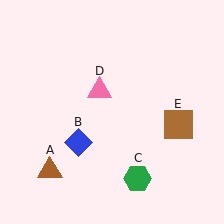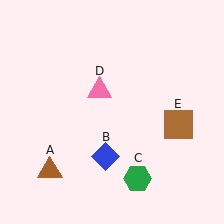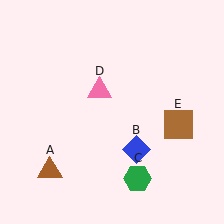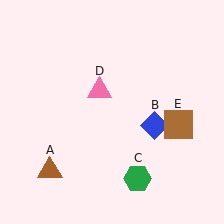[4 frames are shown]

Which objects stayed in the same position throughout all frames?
Brown triangle (object A) and green hexagon (object C) and pink triangle (object D) and brown square (object E) remained stationary.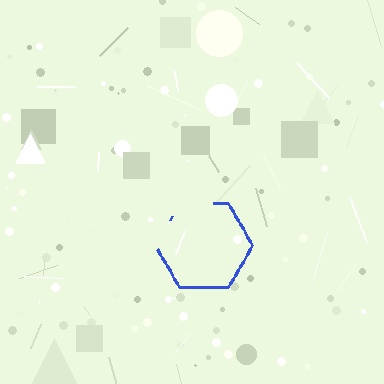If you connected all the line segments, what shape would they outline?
They would outline a hexagon.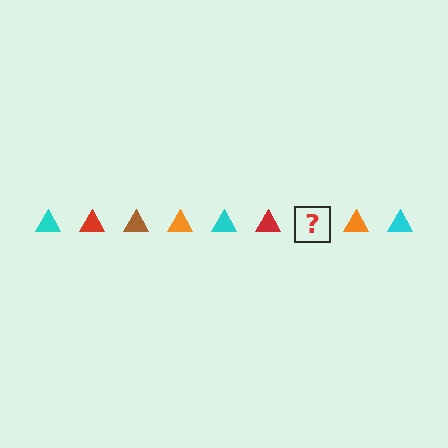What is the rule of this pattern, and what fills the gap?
The rule is that the pattern cycles through cyan, red, brown, orange triangles. The gap should be filled with a brown triangle.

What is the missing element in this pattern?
The missing element is a brown triangle.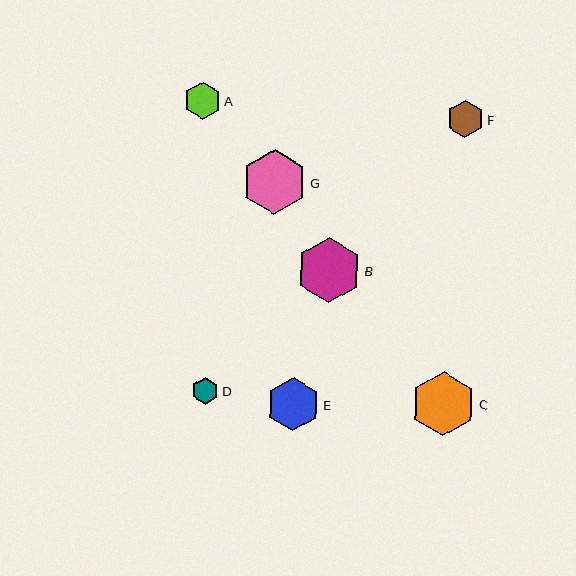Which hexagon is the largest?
Hexagon G is the largest with a size of approximately 65 pixels.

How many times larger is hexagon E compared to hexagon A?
Hexagon E is approximately 1.5 times the size of hexagon A.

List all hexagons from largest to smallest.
From largest to smallest: G, B, C, E, F, A, D.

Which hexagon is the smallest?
Hexagon D is the smallest with a size of approximately 27 pixels.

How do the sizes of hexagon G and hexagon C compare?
Hexagon G and hexagon C are approximately the same size.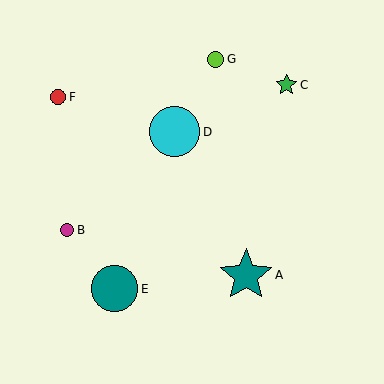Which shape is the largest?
The teal star (labeled A) is the largest.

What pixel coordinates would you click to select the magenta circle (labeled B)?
Click at (67, 230) to select the magenta circle B.